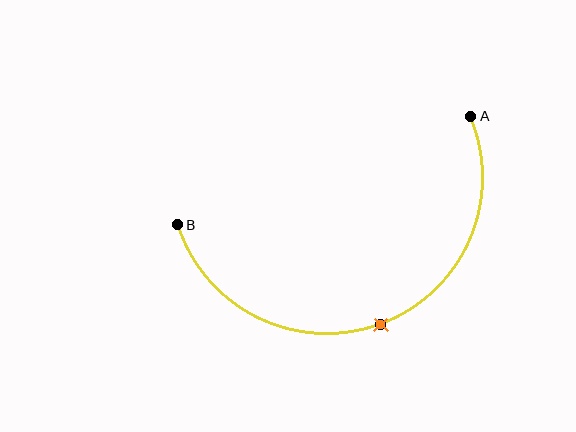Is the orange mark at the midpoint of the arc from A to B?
Yes. The orange mark lies on the arc at equal arc-length from both A and B — it is the arc midpoint.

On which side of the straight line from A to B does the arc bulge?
The arc bulges below the straight line connecting A and B.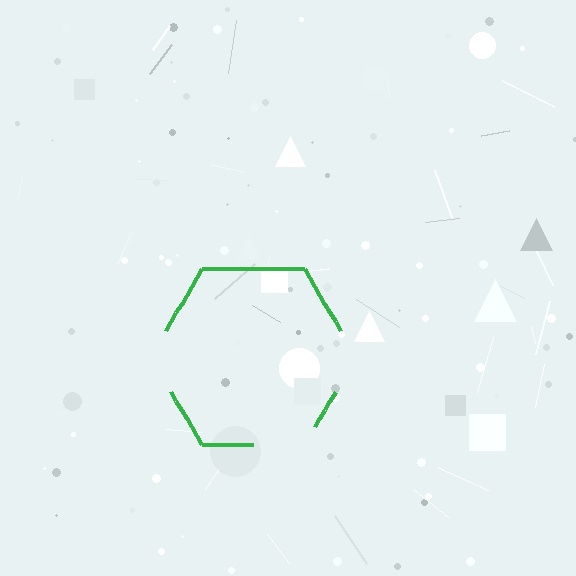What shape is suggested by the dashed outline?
The dashed outline suggests a hexagon.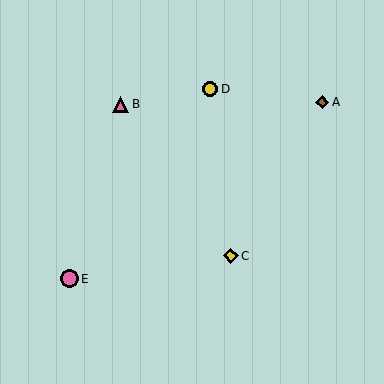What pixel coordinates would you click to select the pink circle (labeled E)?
Click at (69, 278) to select the pink circle E.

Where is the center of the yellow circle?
The center of the yellow circle is at (210, 89).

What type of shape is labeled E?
Shape E is a pink circle.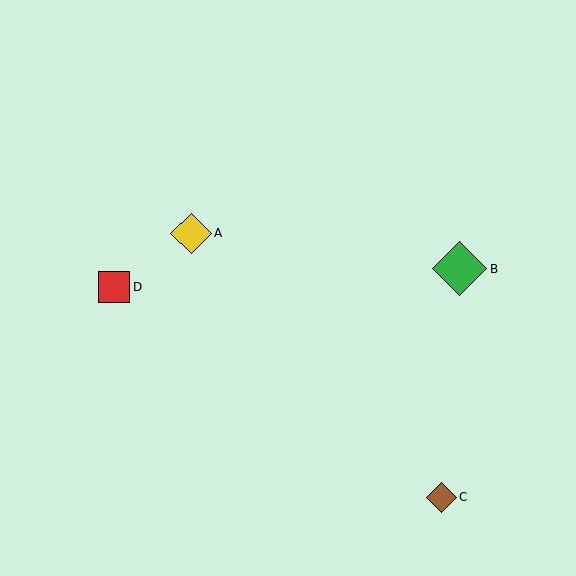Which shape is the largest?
The green diamond (labeled B) is the largest.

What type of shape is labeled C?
Shape C is a brown diamond.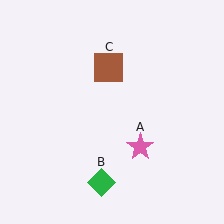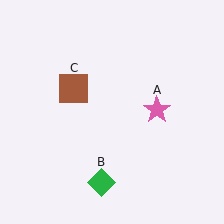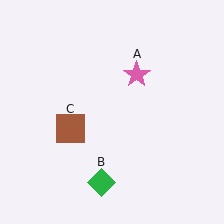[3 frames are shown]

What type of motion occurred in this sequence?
The pink star (object A), brown square (object C) rotated counterclockwise around the center of the scene.